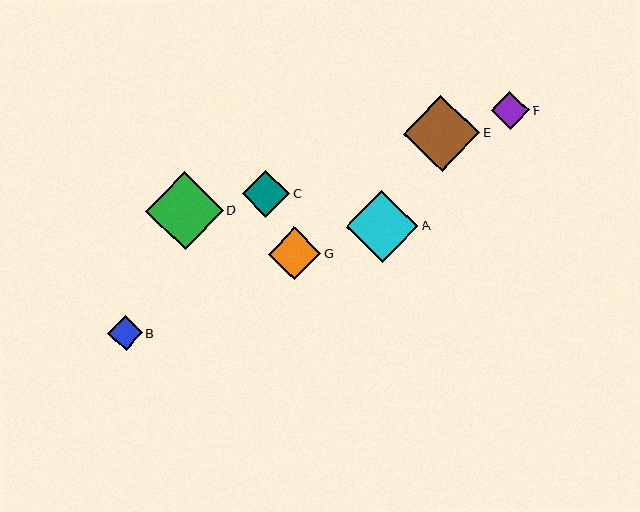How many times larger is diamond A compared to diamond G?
Diamond A is approximately 1.4 times the size of diamond G.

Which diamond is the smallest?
Diamond B is the smallest with a size of approximately 35 pixels.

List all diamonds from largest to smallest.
From largest to smallest: D, E, A, G, C, F, B.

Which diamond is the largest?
Diamond D is the largest with a size of approximately 78 pixels.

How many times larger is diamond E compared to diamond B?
Diamond E is approximately 2.2 times the size of diamond B.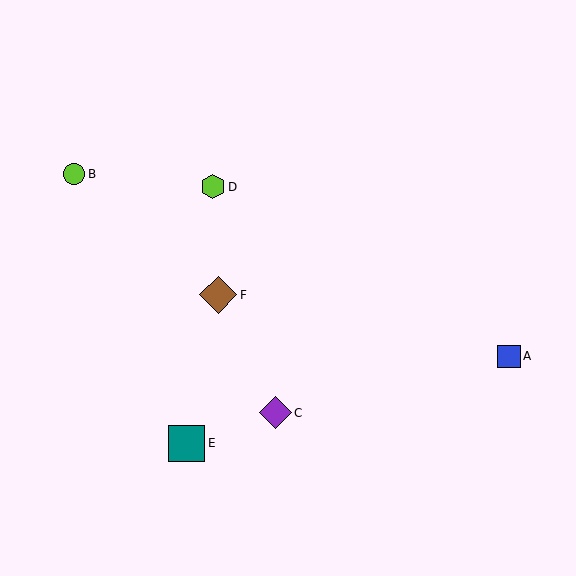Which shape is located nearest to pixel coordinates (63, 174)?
The lime circle (labeled B) at (74, 174) is nearest to that location.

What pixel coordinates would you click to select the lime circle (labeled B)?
Click at (74, 174) to select the lime circle B.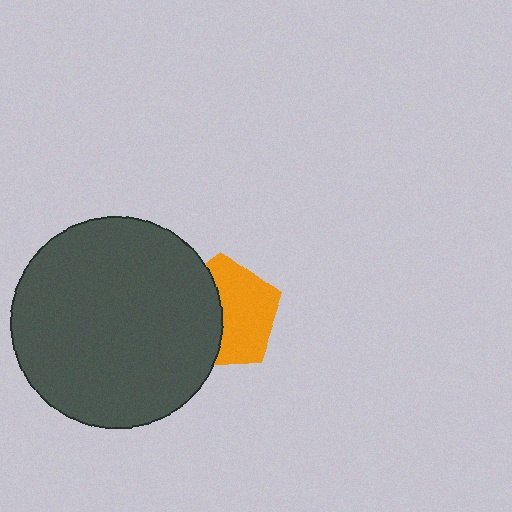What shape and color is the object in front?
The object in front is a dark gray circle.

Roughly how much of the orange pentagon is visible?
About half of it is visible (roughly 56%).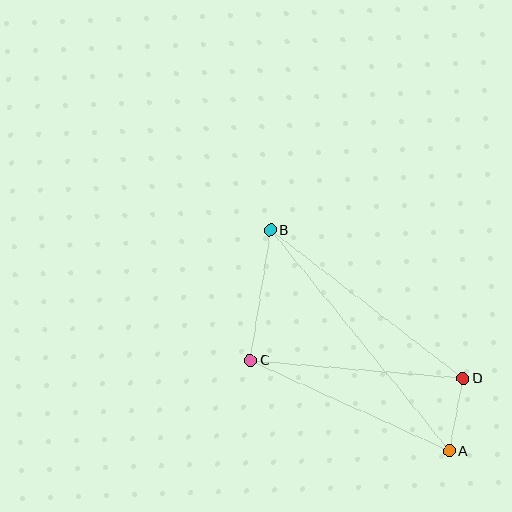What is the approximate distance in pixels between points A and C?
The distance between A and C is approximately 219 pixels.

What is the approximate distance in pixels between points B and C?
The distance between B and C is approximately 131 pixels.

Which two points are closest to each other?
Points A and D are closest to each other.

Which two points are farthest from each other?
Points A and B are farthest from each other.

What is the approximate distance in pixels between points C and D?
The distance between C and D is approximately 214 pixels.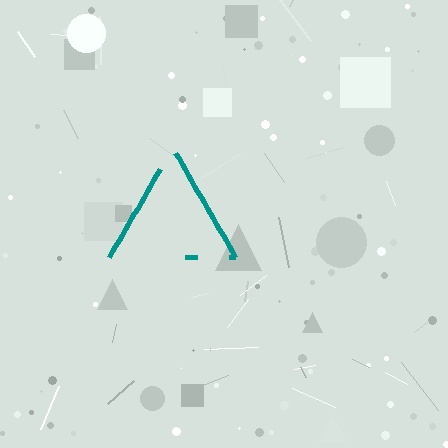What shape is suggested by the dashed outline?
The dashed outline suggests a triangle.